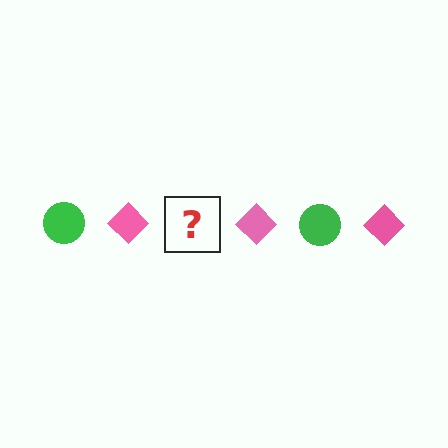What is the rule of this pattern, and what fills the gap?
The rule is that the pattern alternates between green circle and pink diamond. The gap should be filled with a green circle.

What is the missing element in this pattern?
The missing element is a green circle.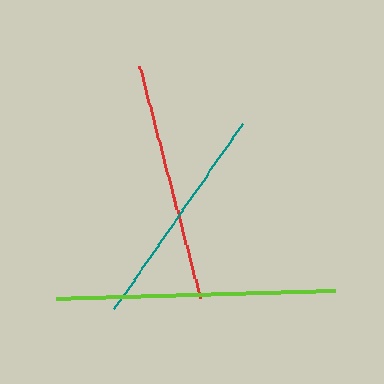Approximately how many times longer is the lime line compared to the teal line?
The lime line is approximately 1.2 times the length of the teal line.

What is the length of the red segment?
The red segment is approximately 239 pixels long.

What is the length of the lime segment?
The lime segment is approximately 279 pixels long.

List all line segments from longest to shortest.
From longest to shortest: lime, red, teal.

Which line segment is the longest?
The lime line is the longest at approximately 279 pixels.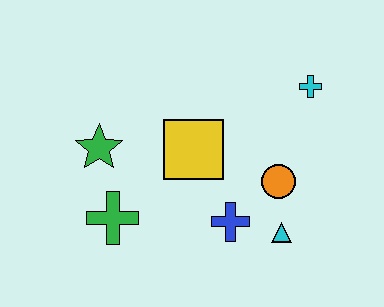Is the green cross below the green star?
Yes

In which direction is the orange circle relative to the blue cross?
The orange circle is to the right of the blue cross.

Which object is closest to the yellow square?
The blue cross is closest to the yellow square.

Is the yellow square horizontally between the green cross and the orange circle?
Yes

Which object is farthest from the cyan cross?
The green cross is farthest from the cyan cross.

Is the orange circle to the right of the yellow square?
Yes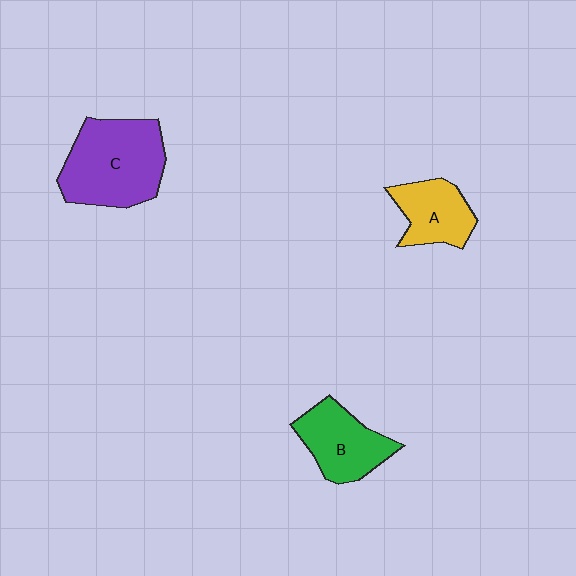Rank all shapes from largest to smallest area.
From largest to smallest: C (purple), B (green), A (yellow).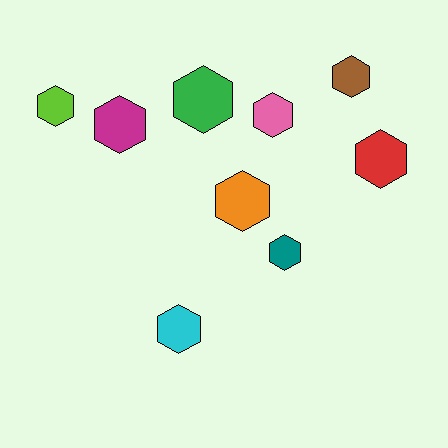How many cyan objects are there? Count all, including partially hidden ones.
There is 1 cyan object.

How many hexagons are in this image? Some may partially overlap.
There are 9 hexagons.